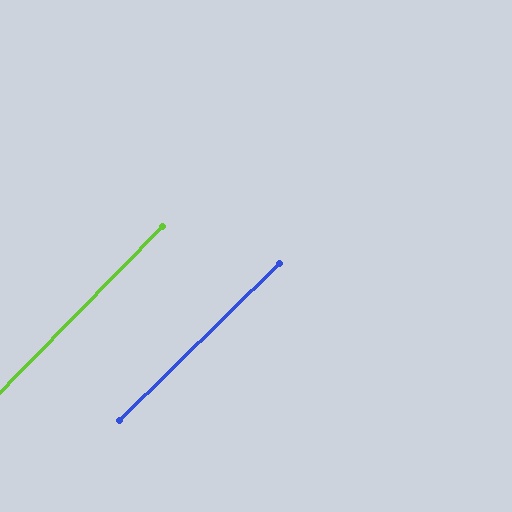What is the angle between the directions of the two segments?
Approximately 1 degree.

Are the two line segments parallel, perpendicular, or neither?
Parallel — their directions differ by only 0.9°.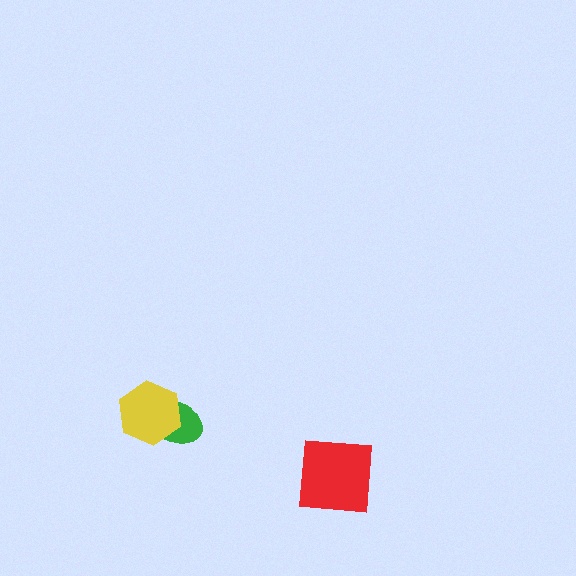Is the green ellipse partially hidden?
Yes, it is partially covered by another shape.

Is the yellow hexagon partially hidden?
No, no other shape covers it.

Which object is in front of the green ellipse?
The yellow hexagon is in front of the green ellipse.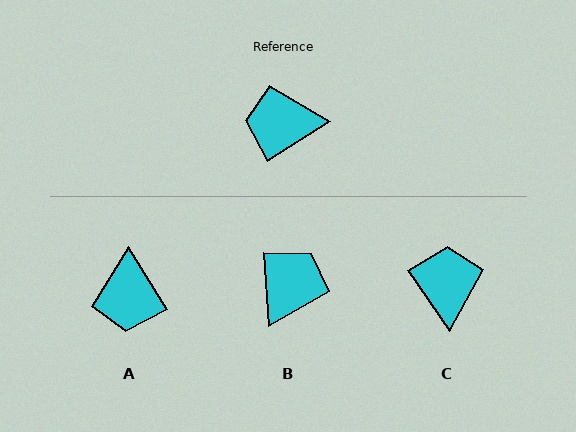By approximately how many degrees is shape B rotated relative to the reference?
Approximately 119 degrees clockwise.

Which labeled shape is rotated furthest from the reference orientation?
B, about 119 degrees away.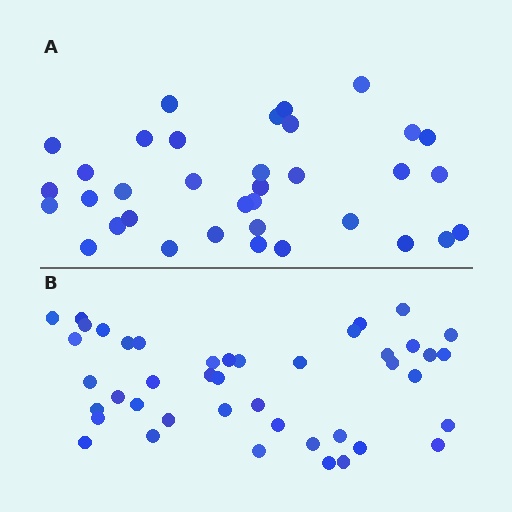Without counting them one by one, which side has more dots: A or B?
Region B (the bottom region) has more dots.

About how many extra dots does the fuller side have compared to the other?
Region B has roughly 8 or so more dots than region A.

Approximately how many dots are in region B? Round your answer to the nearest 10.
About 40 dots. (The exact count is 43, which rounds to 40.)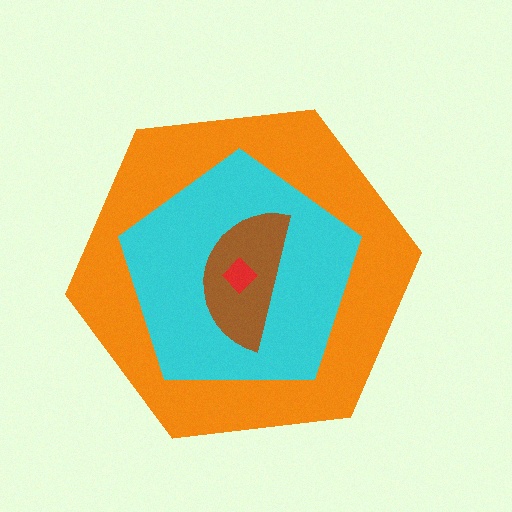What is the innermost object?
The red diamond.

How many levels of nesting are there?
4.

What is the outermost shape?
The orange hexagon.